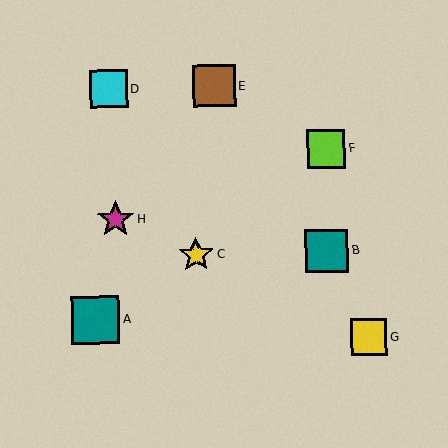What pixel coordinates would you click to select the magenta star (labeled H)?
Click at (115, 219) to select the magenta star H.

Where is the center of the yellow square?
The center of the yellow square is at (369, 337).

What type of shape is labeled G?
Shape G is a yellow square.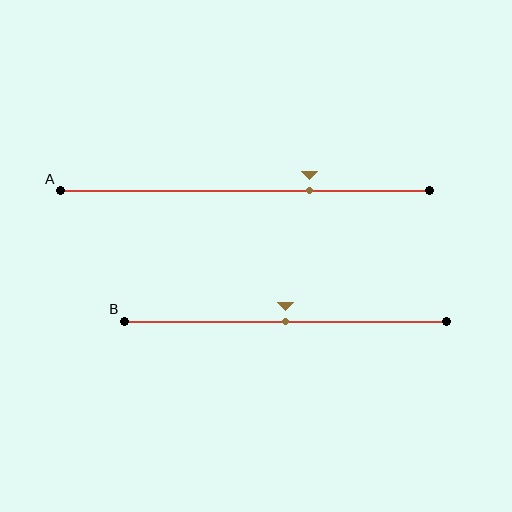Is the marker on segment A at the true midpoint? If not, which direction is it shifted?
No, the marker on segment A is shifted to the right by about 17% of the segment length.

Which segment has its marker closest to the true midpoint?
Segment B has its marker closest to the true midpoint.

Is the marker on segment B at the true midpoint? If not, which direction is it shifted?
Yes, the marker on segment B is at the true midpoint.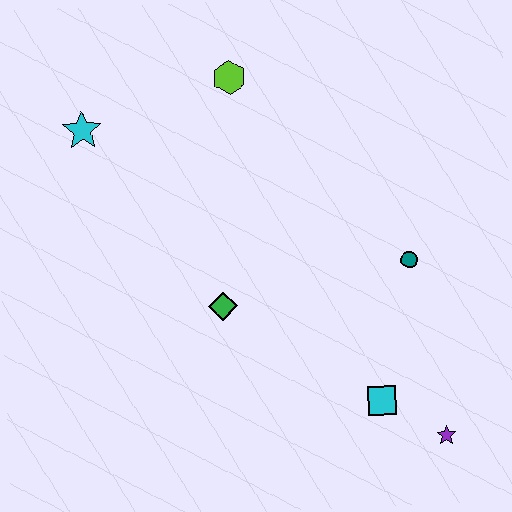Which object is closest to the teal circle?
The cyan square is closest to the teal circle.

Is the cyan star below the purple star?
No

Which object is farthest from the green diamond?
The purple star is farthest from the green diamond.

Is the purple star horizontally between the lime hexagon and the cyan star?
No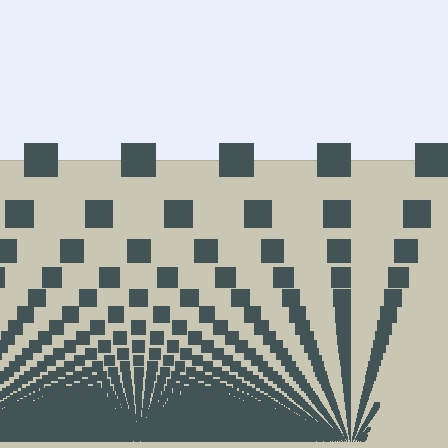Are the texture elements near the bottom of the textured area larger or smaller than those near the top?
Smaller. The gradient is inverted — elements near the bottom are smaller and denser.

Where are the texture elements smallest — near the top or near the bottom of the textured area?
Near the bottom.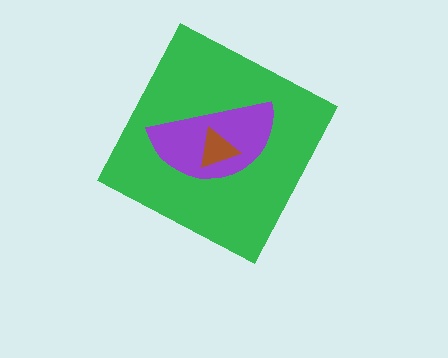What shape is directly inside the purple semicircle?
The brown triangle.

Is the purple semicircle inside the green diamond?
Yes.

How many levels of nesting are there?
3.